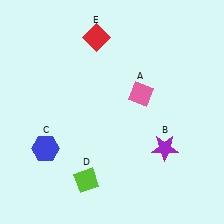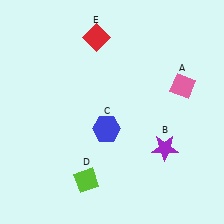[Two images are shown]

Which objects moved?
The objects that moved are: the pink diamond (A), the blue hexagon (C).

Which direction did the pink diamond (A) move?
The pink diamond (A) moved right.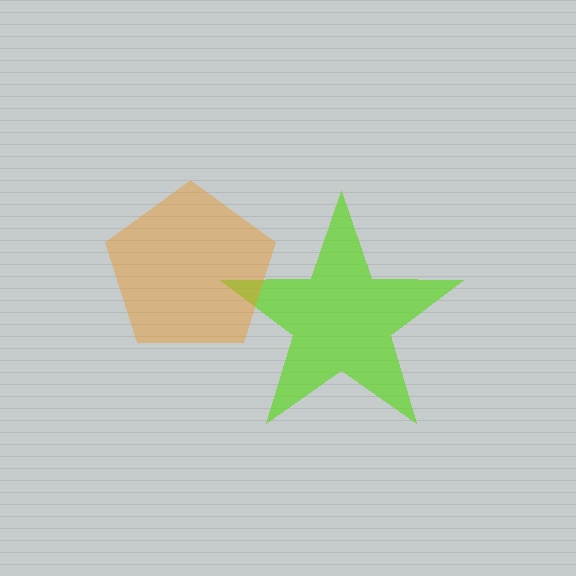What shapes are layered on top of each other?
The layered shapes are: a lime star, an orange pentagon.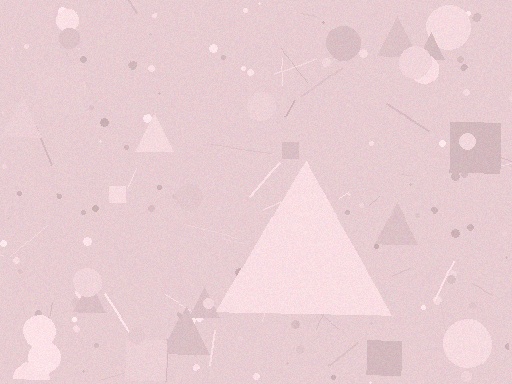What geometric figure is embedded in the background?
A triangle is embedded in the background.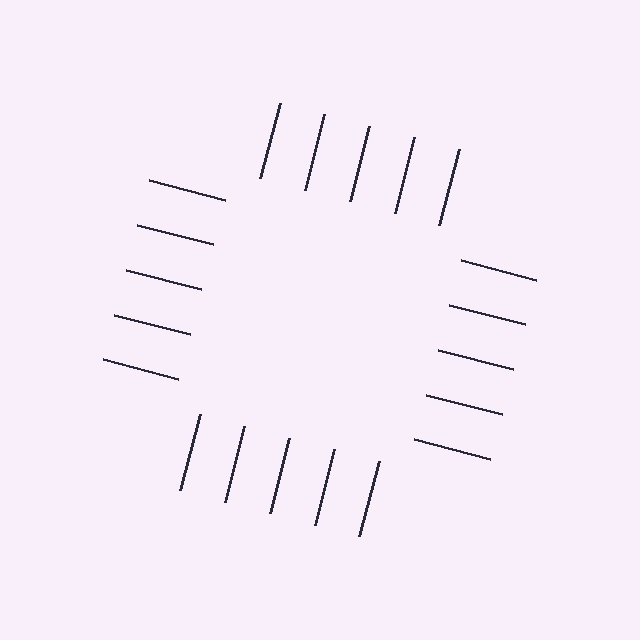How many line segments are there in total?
20 — 5 along each of the 4 edges.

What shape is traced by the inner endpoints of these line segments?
An illusory square — the line segments terminate on its edges but no continuous stroke is drawn.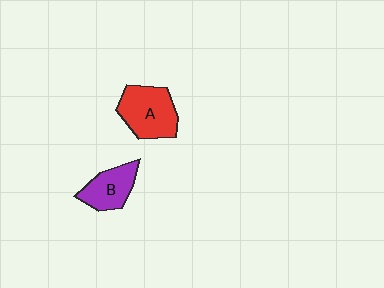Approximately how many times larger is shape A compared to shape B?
Approximately 1.4 times.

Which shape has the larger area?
Shape A (red).